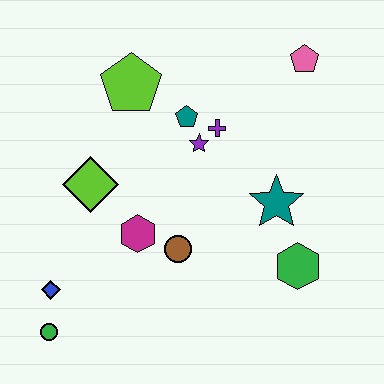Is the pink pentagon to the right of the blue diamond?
Yes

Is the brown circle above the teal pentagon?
No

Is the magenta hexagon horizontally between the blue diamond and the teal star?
Yes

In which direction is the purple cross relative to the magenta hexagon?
The purple cross is above the magenta hexagon.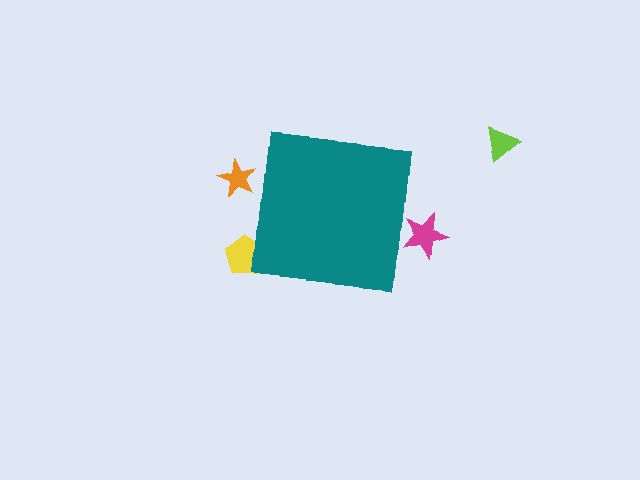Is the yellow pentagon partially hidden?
Yes, the yellow pentagon is partially hidden behind the teal square.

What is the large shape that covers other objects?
A teal square.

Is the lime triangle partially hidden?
No, the lime triangle is fully visible.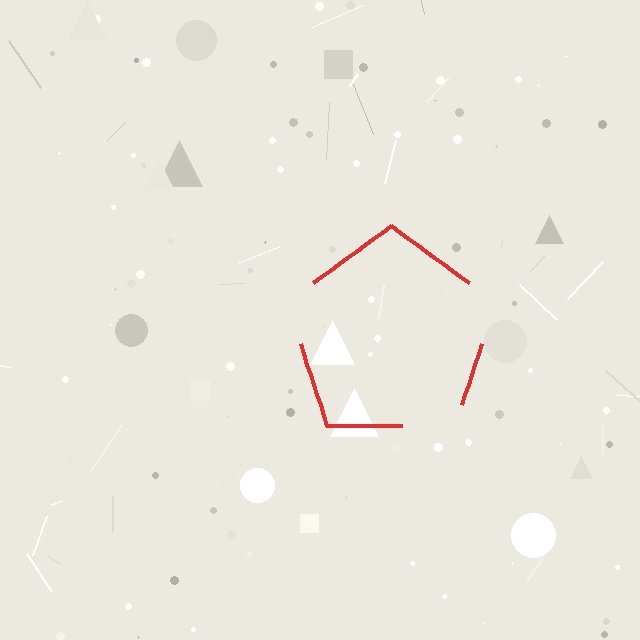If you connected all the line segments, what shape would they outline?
They would outline a pentagon.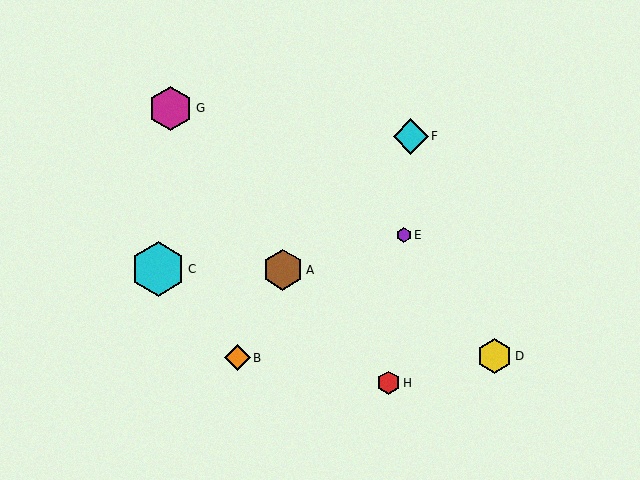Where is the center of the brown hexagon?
The center of the brown hexagon is at (283, 270).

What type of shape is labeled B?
Shape B is an orange diamond.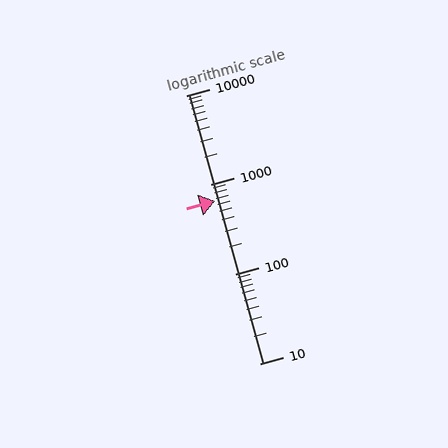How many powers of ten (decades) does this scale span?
The scale spans 3 decades, from 10 to 10000.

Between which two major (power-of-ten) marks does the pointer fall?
The pointer is between 100 and 1000.